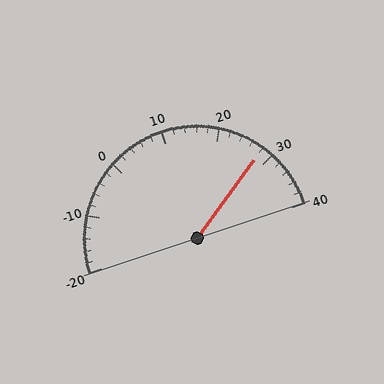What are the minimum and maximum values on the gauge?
The gauge ranges from -20 to 40.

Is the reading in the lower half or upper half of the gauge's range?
The reading is in the upper half of the range (-20 to 40).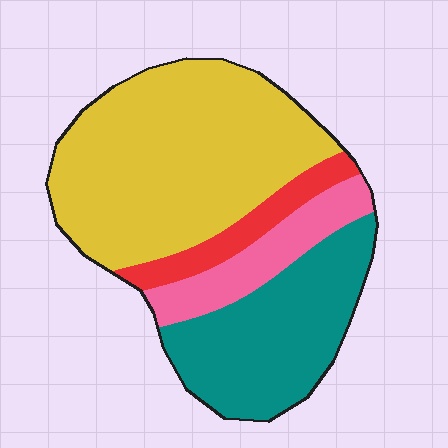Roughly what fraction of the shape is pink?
Pink takes up less than a sixth of the shape.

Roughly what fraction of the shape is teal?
Teal covers 29% of the shape.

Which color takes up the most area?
Yellow, at roughly 50%.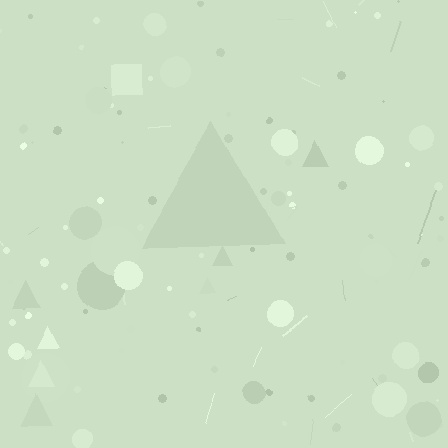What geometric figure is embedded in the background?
A triangle is embedded in the background.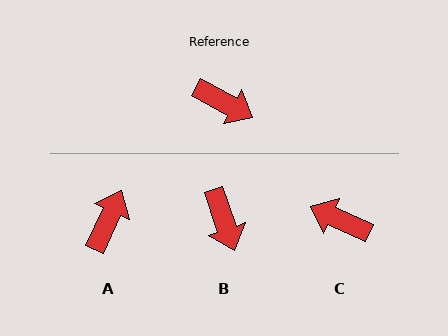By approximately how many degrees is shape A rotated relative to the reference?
Approximately 94 degrees counter-clockwise.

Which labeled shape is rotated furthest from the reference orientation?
C, about 176 degrees away.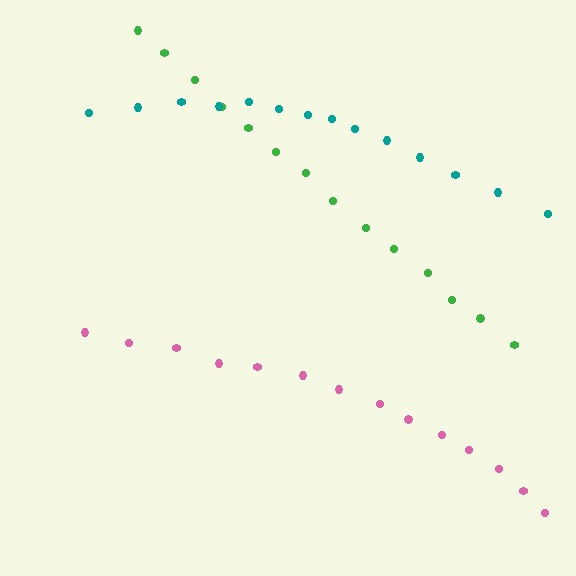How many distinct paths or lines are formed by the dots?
There are 3 distinct paths.